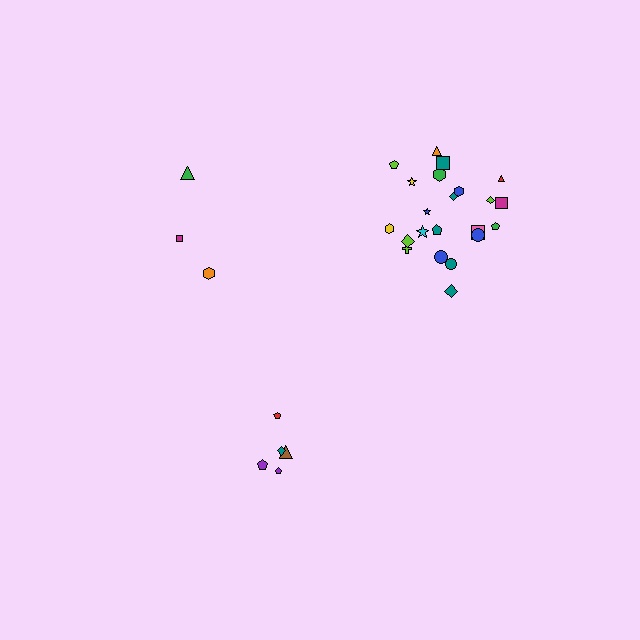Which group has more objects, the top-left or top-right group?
The top-right group.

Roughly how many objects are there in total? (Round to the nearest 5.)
Roughly 30 objects in total.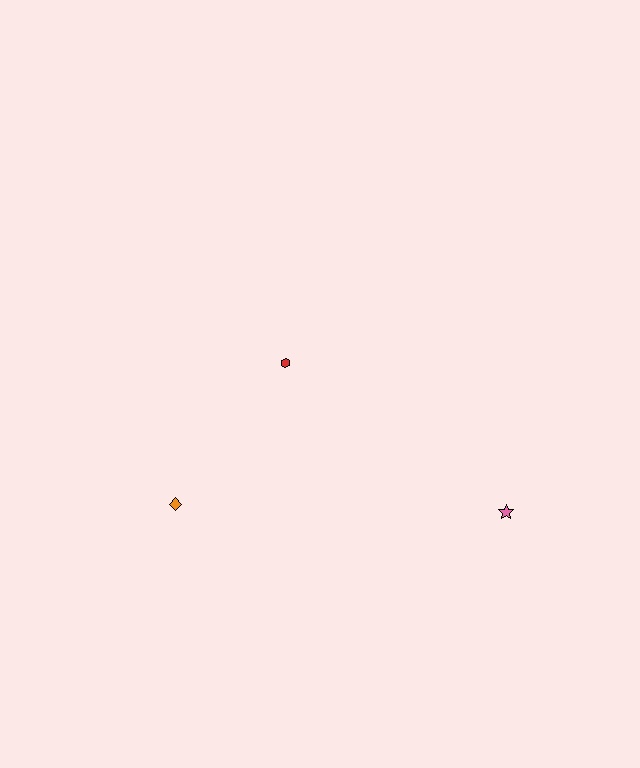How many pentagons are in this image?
There are no pentagons.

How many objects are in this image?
There are 3 objects.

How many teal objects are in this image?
There are no teal objects.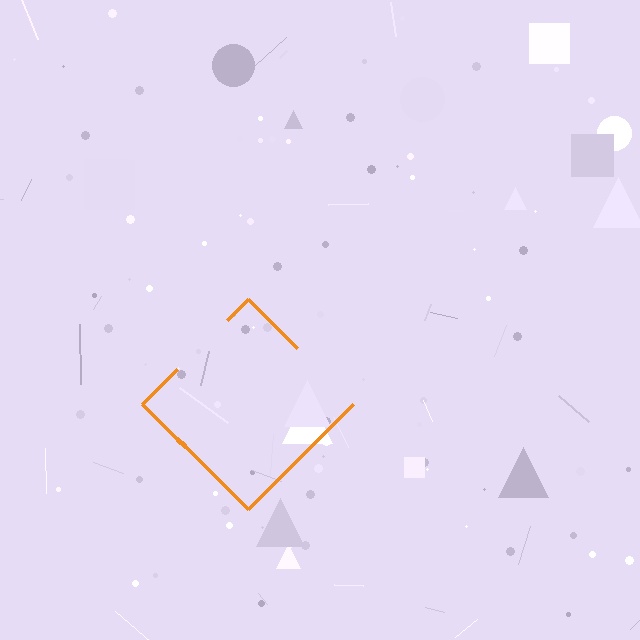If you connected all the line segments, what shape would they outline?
They would outline a diamond.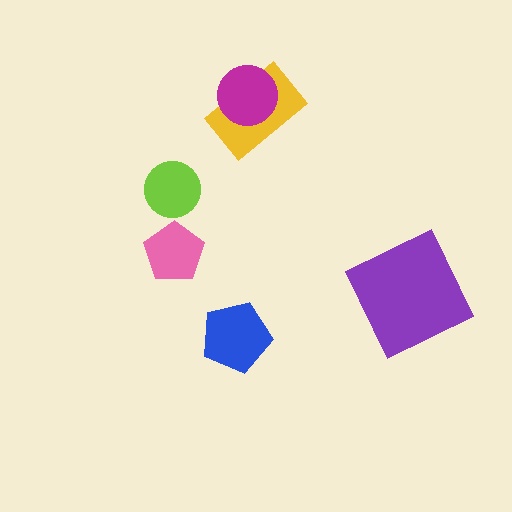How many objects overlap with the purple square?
0 objects overlap with the purple square.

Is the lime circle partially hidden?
No, no other shape covers it.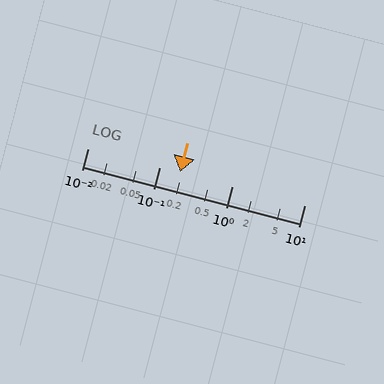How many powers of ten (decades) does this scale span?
The scale spans 3 decades, from 0.01 to 10.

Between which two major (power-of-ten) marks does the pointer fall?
The pointer is between 0.1 and 1.